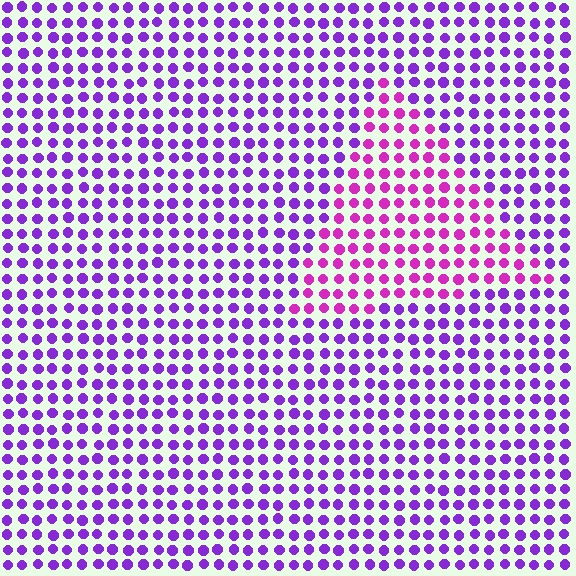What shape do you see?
I see a triangle.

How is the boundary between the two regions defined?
The boundary is defined purely by a slight shift in hue (about 35 degrees). Spacing, size, and orientation are identical on both sides.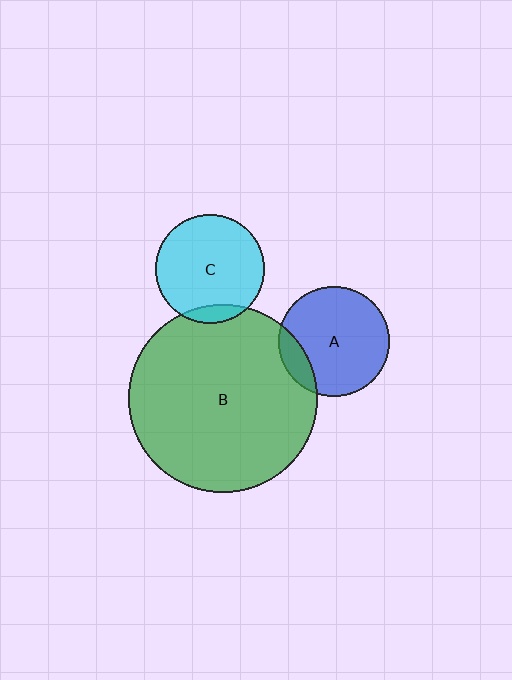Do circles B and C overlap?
Yes.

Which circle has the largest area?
Circle B (green).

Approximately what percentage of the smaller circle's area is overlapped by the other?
Approximately 10%.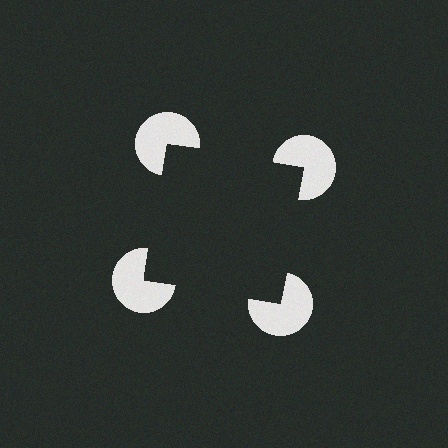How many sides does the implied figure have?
4 sides.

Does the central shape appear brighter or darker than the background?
It typically appears slightly darker than the background, even though no actual brightness change is drawn.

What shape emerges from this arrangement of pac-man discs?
An illusory square — its edges are inferred from the aligned wedge cuts in the pac-man discs, not physically drawn.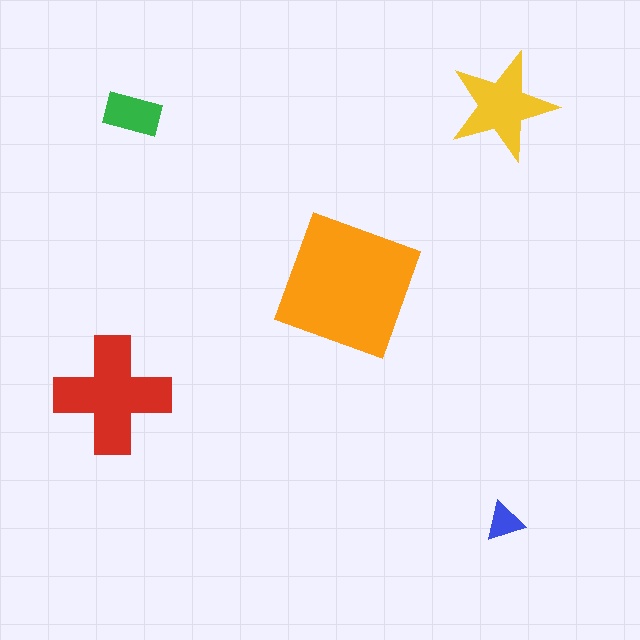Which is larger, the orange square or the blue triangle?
The orange square.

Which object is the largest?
The orange square.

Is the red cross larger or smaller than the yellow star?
Larger.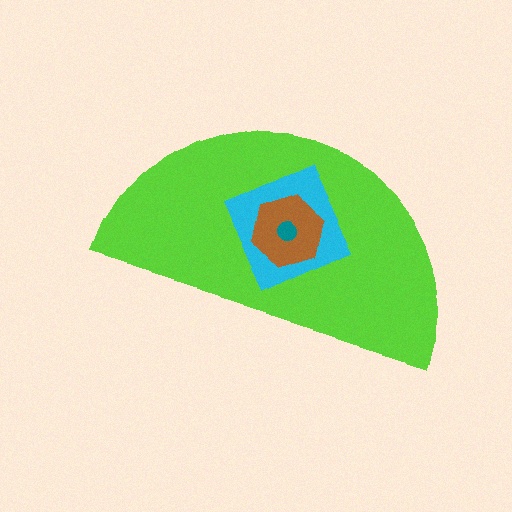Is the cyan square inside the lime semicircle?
Yes.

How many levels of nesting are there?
4.